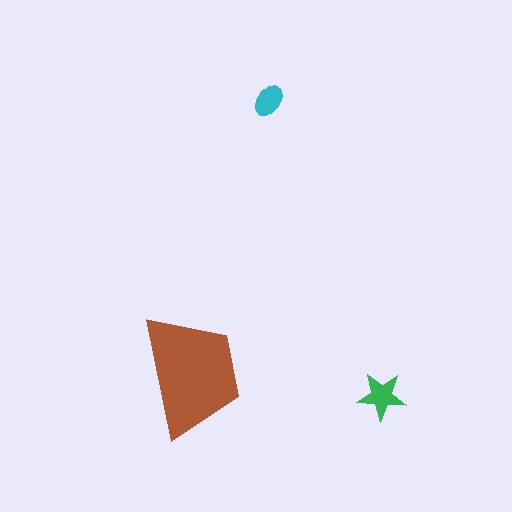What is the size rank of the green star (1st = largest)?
2nd.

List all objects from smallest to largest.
The cyan ellipse, the green star, the brown trapezoid.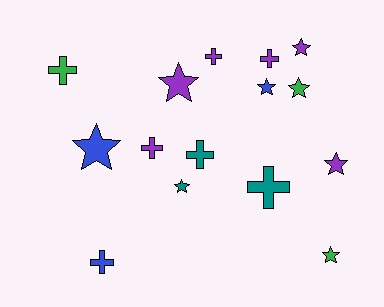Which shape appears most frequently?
Star, with 8 objects.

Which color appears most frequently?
Purple, with 6 objects.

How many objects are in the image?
There are 15 objects.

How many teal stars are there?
There is 1 teal star.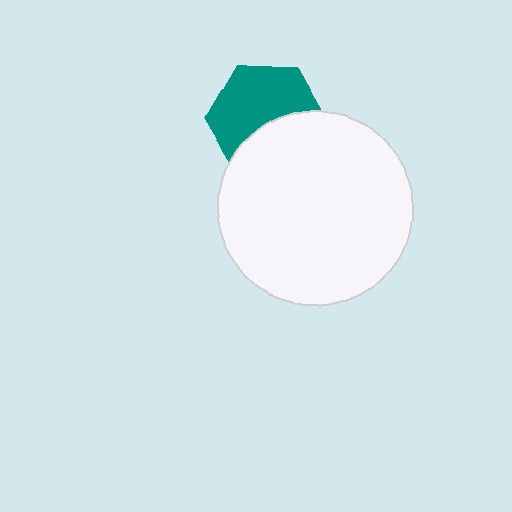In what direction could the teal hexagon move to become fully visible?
The teal hexagon could move up. That would shift it out from behind the white circle entirely.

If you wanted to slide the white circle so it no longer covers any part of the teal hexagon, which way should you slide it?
Slide it down — that is the most direct way to separate the two shapes.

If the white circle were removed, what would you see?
You would see the complete teal hexagon.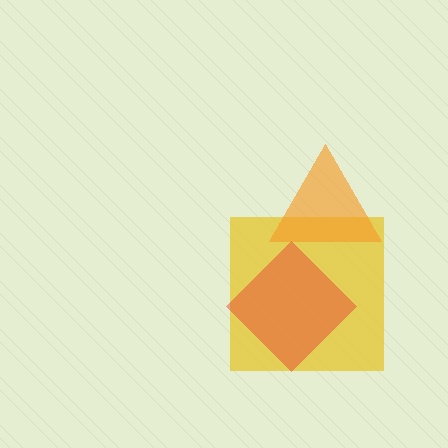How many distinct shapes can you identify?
There are 3 distinct shapes: a yellow square, an orange triangle, a red diamond.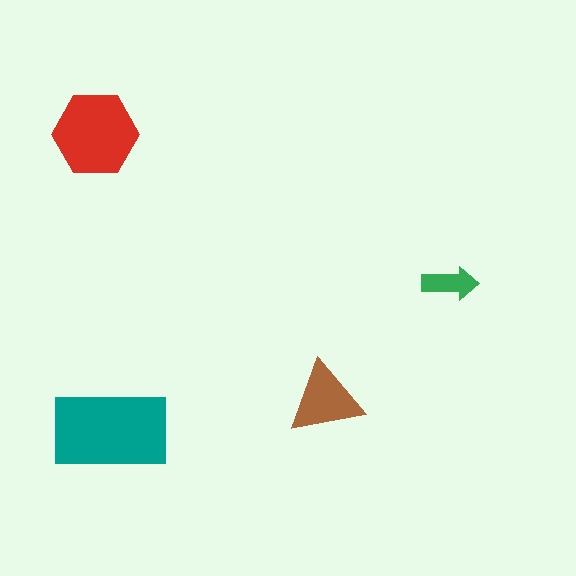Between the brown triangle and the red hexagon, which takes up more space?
The red hexagon.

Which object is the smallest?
The green arrow.